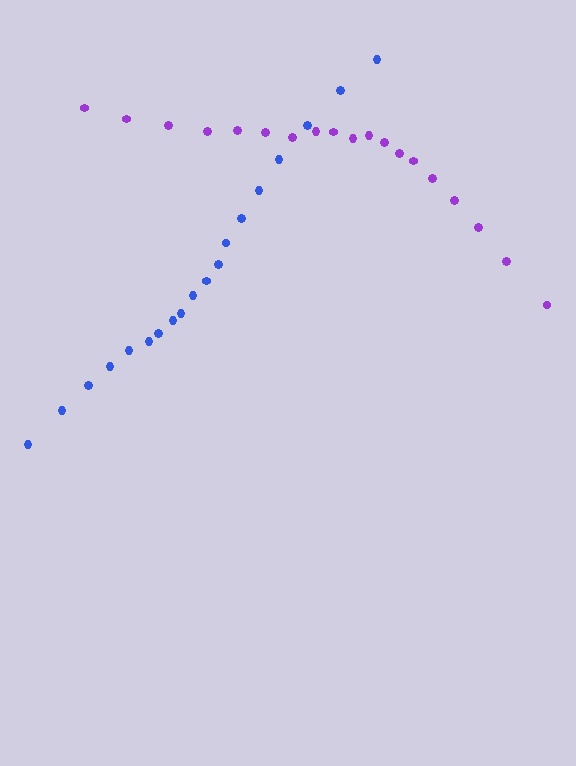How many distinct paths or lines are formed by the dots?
There are 2 distinct paths.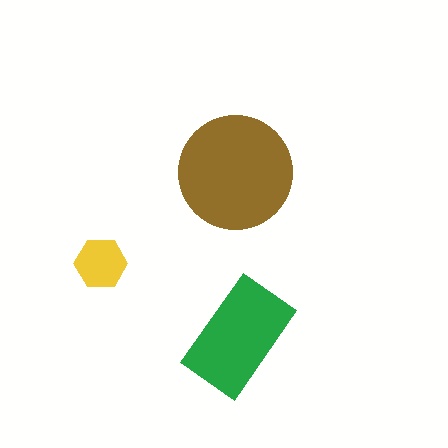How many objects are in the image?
There are 3 objects in the image.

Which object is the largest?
The brown circle.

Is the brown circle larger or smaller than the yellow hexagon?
Larger.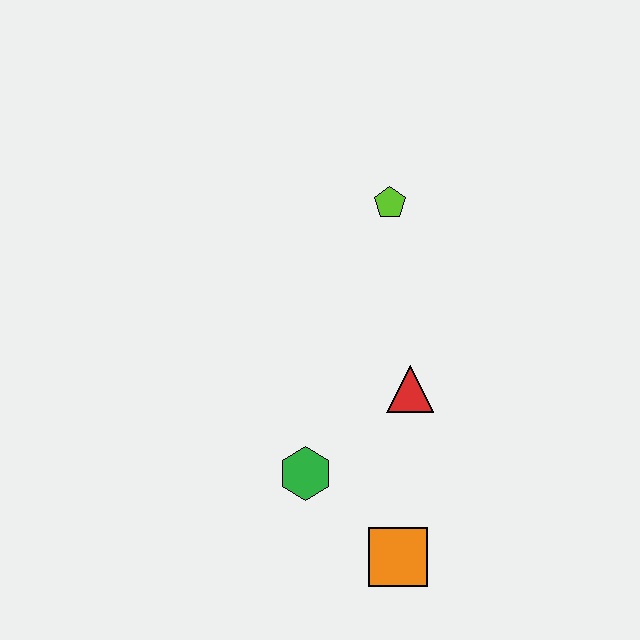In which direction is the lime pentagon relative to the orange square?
The lime pentagon is above the orange square.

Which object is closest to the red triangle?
The green hexagon is closest to the red triangle.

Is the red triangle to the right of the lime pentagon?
Yes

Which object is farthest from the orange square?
The lime pentagon is farthest from the orange square.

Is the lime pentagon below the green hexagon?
No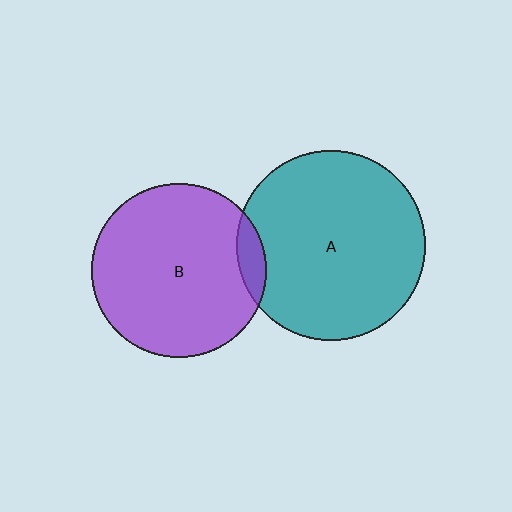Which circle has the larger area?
Circle A (teal).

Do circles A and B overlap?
Yes.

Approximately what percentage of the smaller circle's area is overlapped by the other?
Approximately 10%.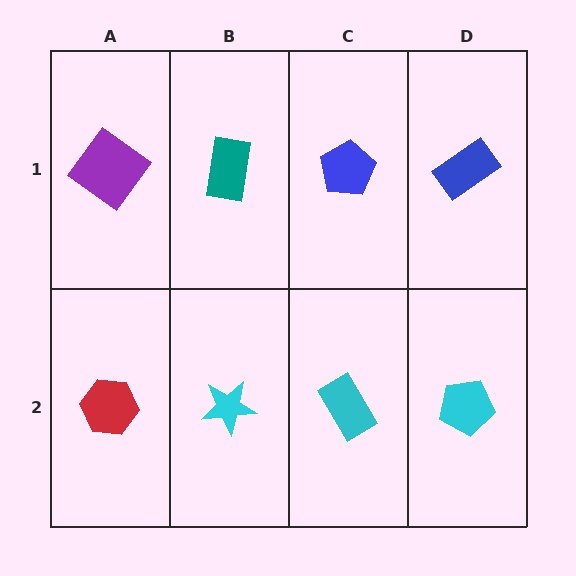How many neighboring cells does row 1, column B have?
3.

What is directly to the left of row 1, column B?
A purple diamond.